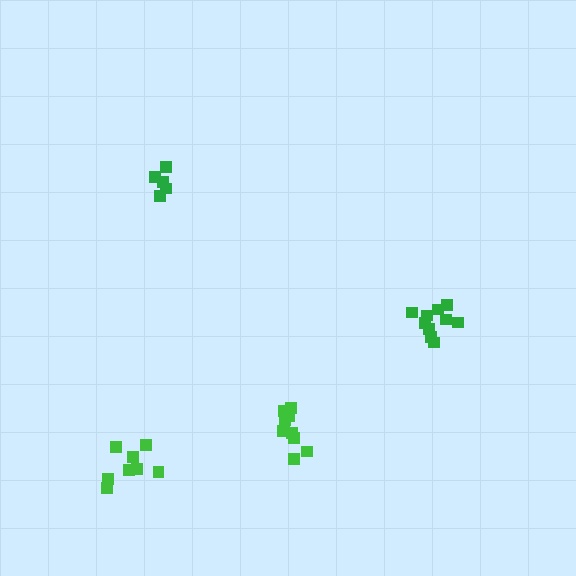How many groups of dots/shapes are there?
There are 4 groups.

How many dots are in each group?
Group 1: 5 dots, Group 2: 10 dots, Group 3: 10 dots, Group 4: 8 dots (33 total).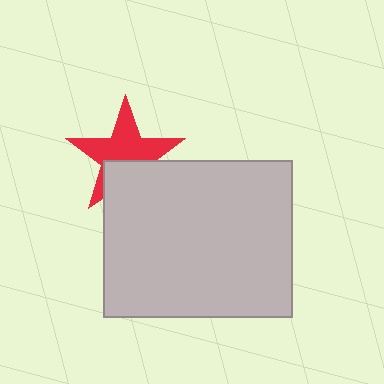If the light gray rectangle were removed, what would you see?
You would see the complete red star.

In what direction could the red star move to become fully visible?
The red star could move up. That would shift it out from behind the light gray rectangle entirely.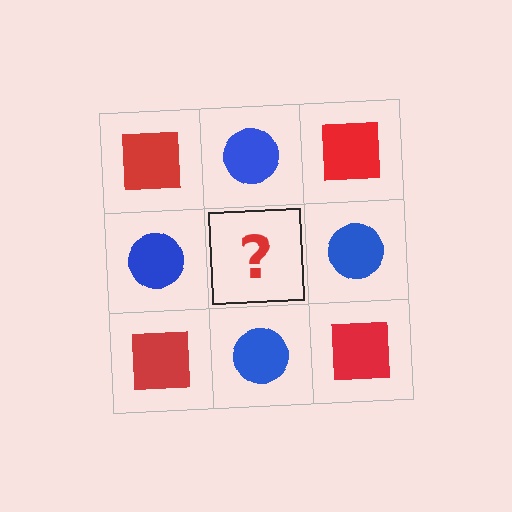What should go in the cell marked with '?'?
The missing cell should contain a red square.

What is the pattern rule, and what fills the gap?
The rule is that it alternates red square and blue circle in a checkerboard pattern. The gap should be filled with a red square.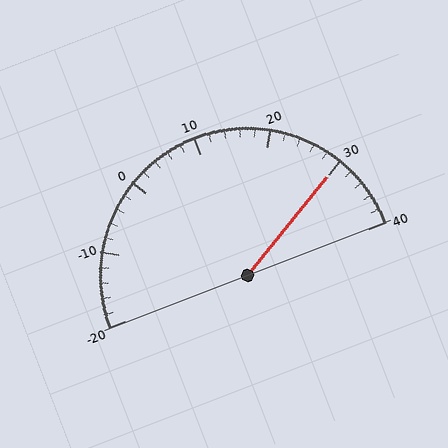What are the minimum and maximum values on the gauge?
The gauge ranges from -20 to 40.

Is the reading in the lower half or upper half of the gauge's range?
The reading is in the upper half of the range (-20 to 40).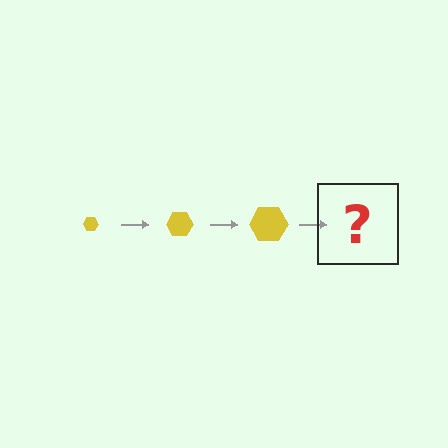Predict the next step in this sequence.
The next step is a yellow hexagon, larger than the previous one.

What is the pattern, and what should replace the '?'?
The pattern is that the hexagon gets progressively larger each step. The '?' should be a yellow hexagon, larger than the previous one.